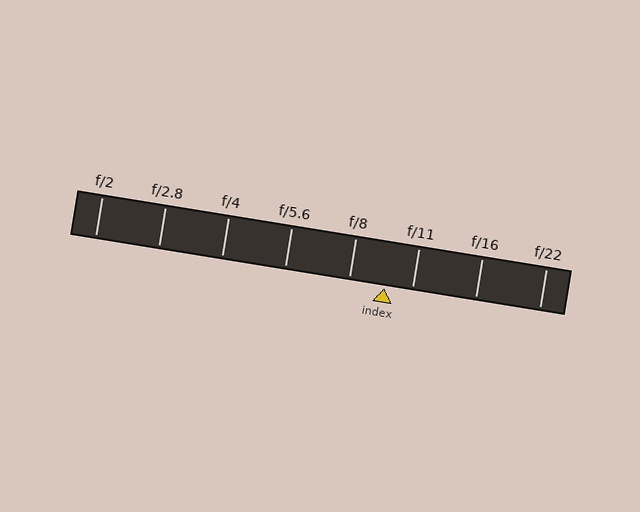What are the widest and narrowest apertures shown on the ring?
The widest aperture shown is f/2 and the narrowest is f/22.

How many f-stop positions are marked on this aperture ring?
There are 8 f-stop positions marked.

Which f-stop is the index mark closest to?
The index mark is closest to f/11.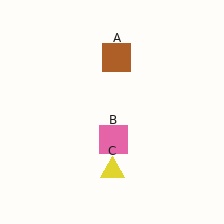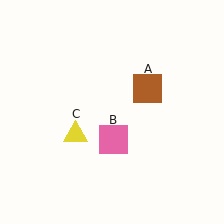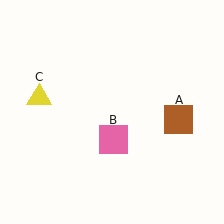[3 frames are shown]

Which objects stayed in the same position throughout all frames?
Pink square (object B) remained stationary.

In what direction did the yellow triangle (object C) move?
The yellow triangle (object C) moved up and to the left.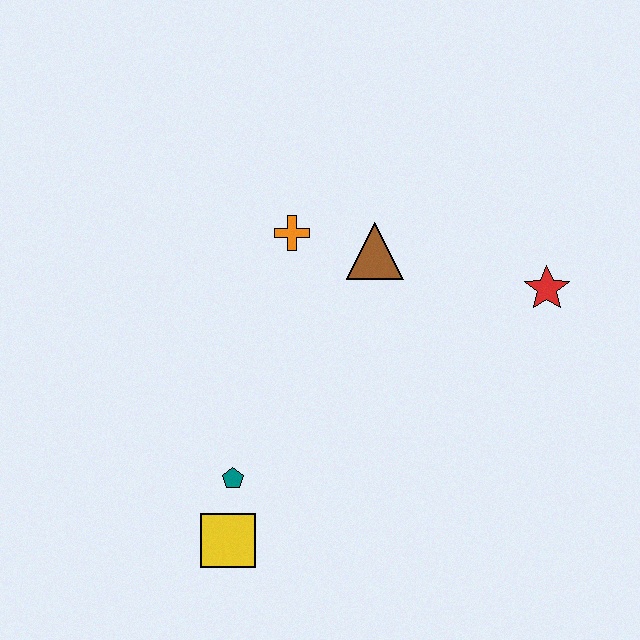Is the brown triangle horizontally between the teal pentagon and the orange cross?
No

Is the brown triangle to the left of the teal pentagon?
No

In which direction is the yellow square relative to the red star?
The yellow square is to the left of the red star.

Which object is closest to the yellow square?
The teal pentagon is closest to the yellow square.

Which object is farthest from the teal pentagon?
The red star is farthest from the teal pentagon.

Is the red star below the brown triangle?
Yes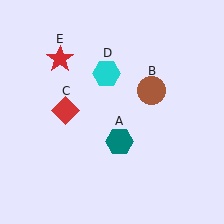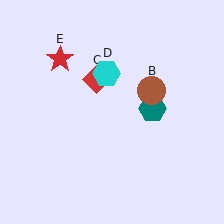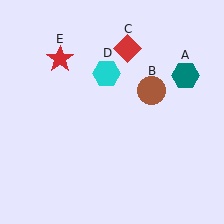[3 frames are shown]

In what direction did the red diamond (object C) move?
The red diamond (object C) moved up and to the right.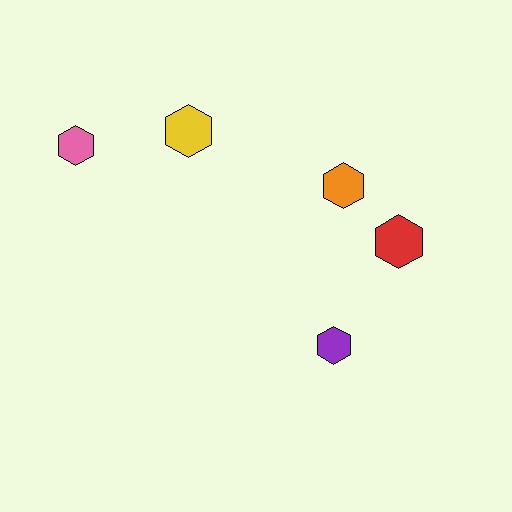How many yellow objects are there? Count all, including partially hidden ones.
There is 1 yellow object.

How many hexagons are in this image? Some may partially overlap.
There are 5 hexagons.